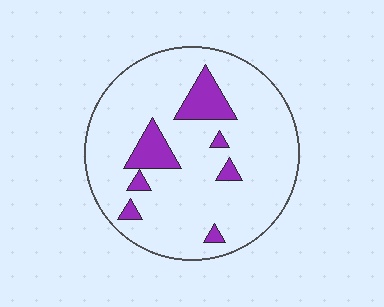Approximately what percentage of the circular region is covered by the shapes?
Approximately 15%.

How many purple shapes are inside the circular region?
7.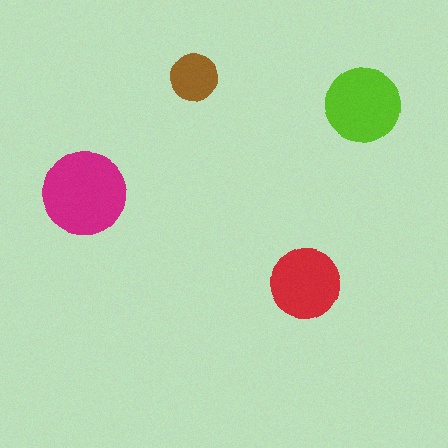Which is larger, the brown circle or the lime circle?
The lime one.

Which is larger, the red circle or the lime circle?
The lime one.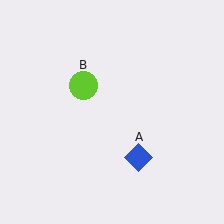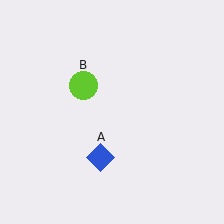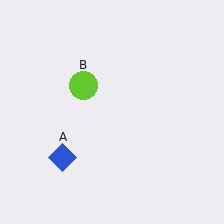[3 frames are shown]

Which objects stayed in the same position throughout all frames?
Lime circle (object B) remained stationary.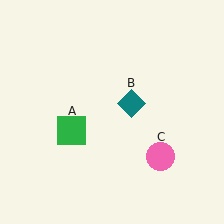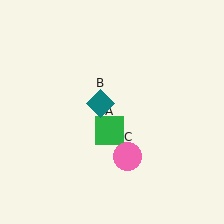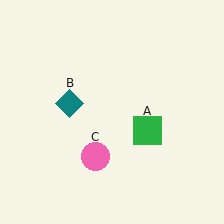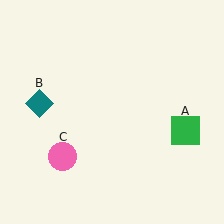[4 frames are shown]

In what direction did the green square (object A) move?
The green square (object A) moved right.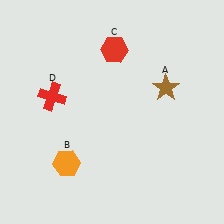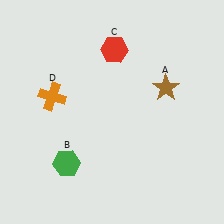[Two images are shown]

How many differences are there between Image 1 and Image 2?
There are 2 differences between the two images.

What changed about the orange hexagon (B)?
In Image 1, B is orange. In Image 2, it changed to green.